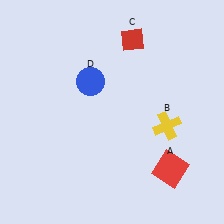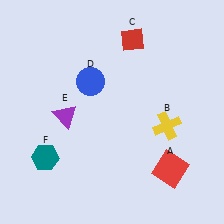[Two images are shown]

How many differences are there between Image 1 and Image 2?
There are 2 differences between the two images.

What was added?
A purple triangle (E), a teal hexagon (F) were added in Image 2.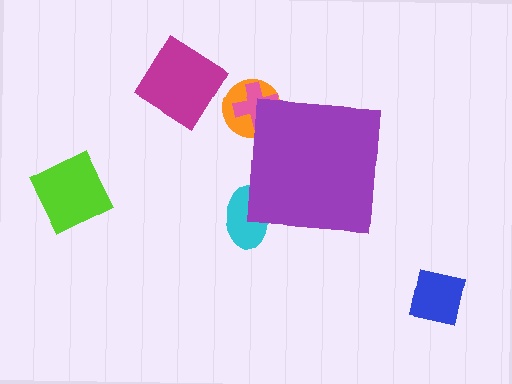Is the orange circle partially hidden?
Yes, the orange circle is partially hidden behind the purple square.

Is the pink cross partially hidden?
Yes, the pink cross is partially hidden behind the purple square.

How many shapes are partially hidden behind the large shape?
3 shapes are partially hidden.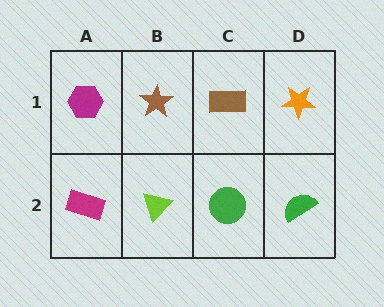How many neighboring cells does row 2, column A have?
2.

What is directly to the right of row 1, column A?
A brown star.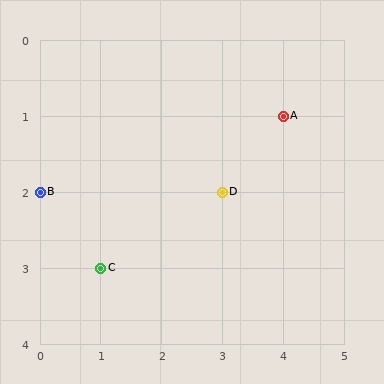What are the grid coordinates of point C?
Point C is at grid coordinates (1, 3).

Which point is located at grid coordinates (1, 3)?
Point C is at (1, 3).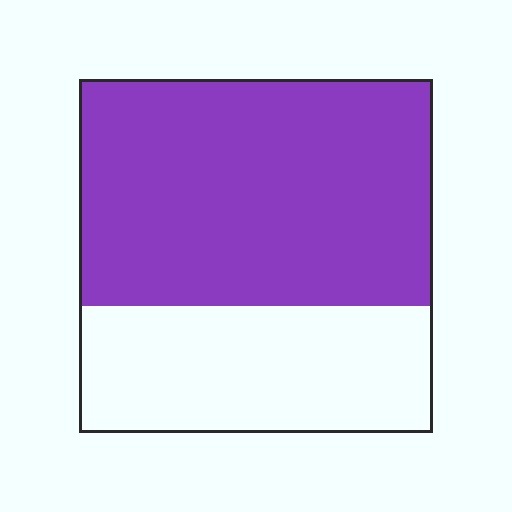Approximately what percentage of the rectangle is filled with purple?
Approximately 65%.